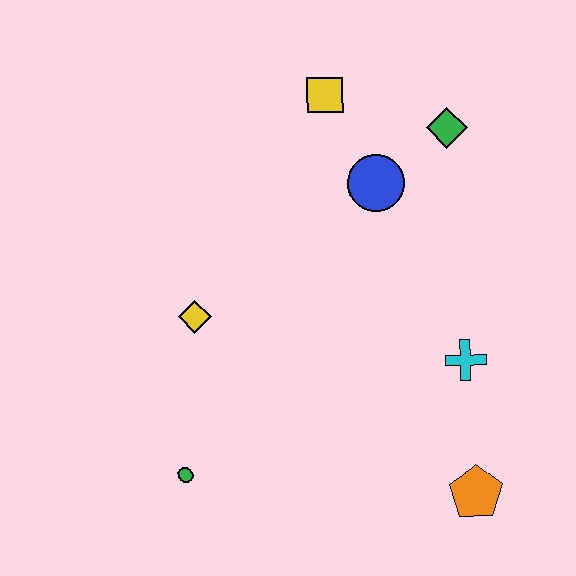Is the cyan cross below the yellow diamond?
Yes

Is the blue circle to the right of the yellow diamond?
Yes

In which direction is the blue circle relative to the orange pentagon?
The blue circle is above the orange pentagon.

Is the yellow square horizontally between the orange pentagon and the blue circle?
No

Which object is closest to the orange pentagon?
The cyan cross is closest to the orange pentagon.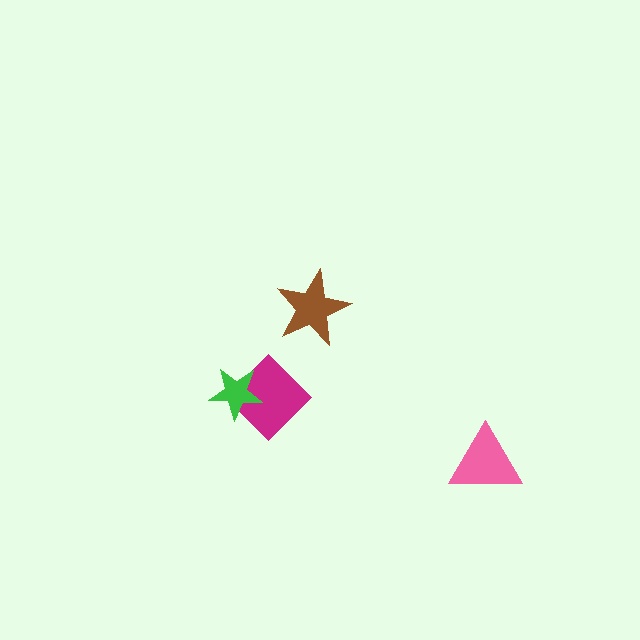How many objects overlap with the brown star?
0 objects overlap with the brown star.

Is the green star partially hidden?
No, no other shape covers it.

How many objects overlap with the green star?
1 object overlaps with the green star.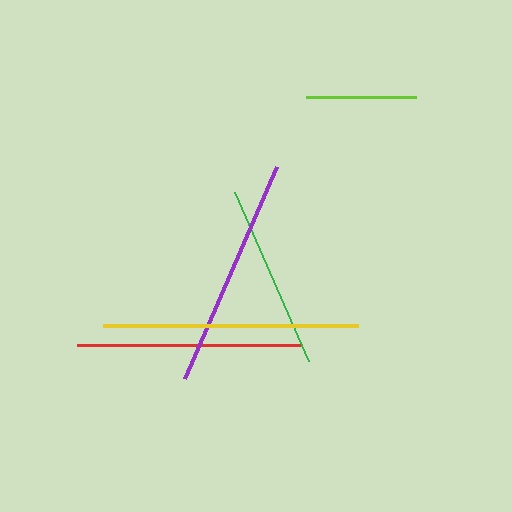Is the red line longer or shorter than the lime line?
The red line is longer than the lime line.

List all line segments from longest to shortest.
From longest to shortest: yellow, purple, red, green, lime.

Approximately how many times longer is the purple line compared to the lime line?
The purple line is approximately 2.1 times the length of the lime line.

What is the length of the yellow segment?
The yellow segment is approximately 255 pixels long.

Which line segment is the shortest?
The lime line is the shortest at approximately 110 pixels.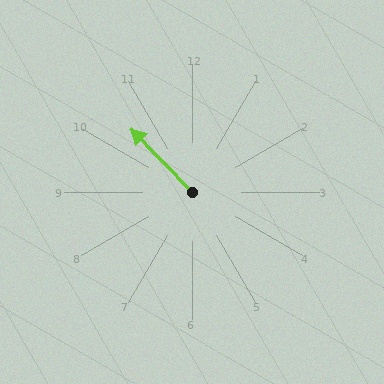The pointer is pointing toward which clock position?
Roughly 11 o'clock.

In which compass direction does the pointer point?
Northwest.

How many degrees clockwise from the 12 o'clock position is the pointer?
Approximately 316 degrees.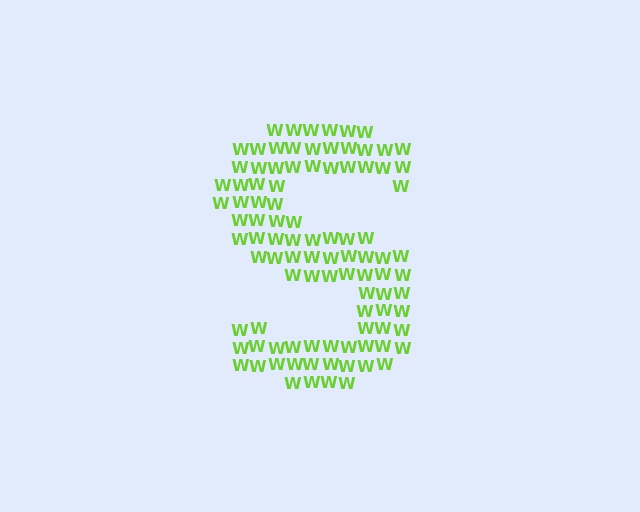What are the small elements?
The small elements are letter W's.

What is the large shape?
The large shape is the letter S.